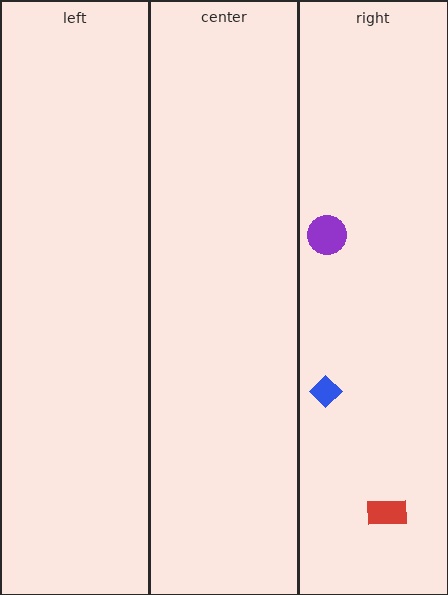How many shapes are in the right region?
3.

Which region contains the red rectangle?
The right region.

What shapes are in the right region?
The blue diamond, the red rectangle, the purple circle.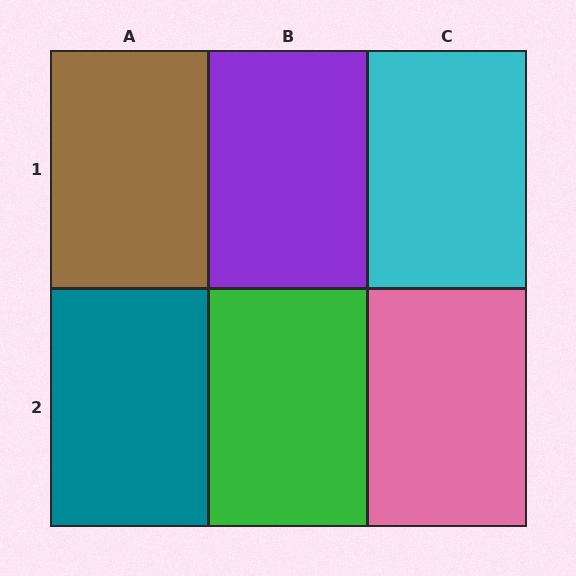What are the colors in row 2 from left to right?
Teal, green, pink.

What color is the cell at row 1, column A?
Brown.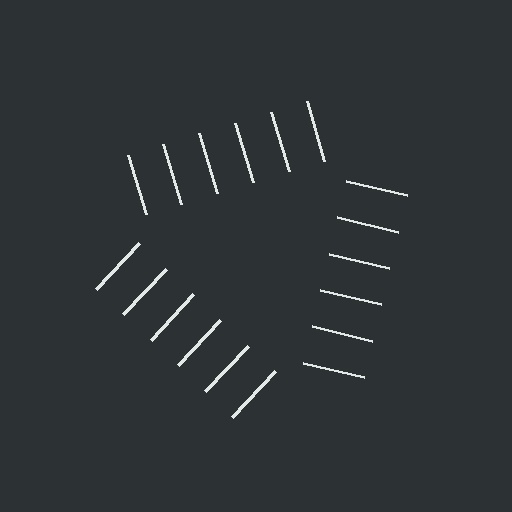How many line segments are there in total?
18 — 6 along each of the 3 edges.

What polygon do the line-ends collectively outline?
An illusory triangle — the line segments terminate on its edges but no continuous stroke is drawn.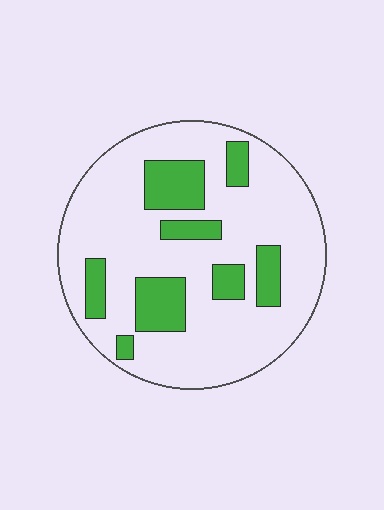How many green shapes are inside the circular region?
8.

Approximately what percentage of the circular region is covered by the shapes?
Approximately 20%.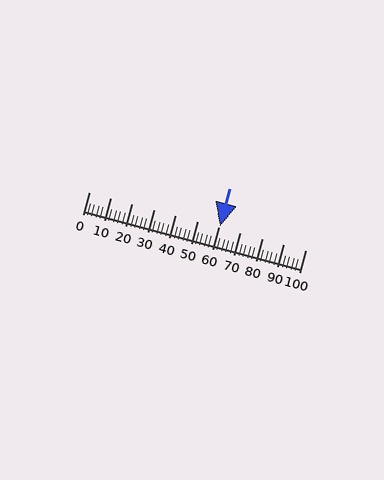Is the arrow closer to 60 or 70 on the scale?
The arrow is closer to 60.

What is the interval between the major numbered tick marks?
The major tick marks are spaced 10 units apart.